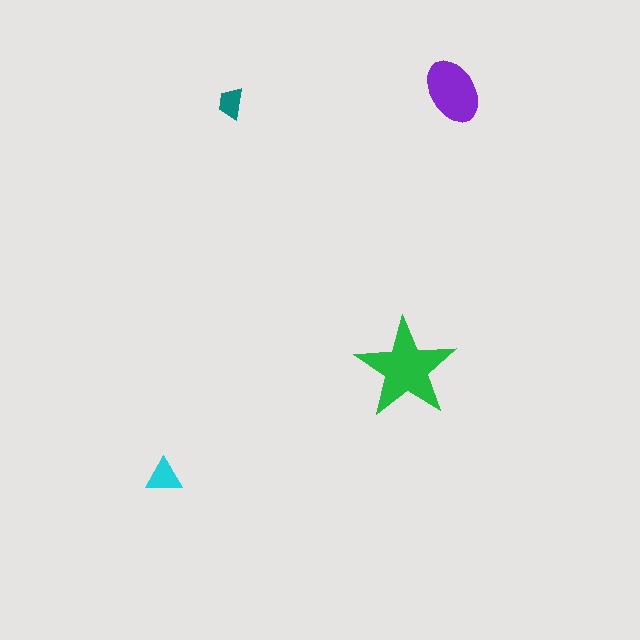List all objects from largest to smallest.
The green star, the purple ellipse, the cyan triangle, the teal trapezoid.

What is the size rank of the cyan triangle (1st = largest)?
3rd.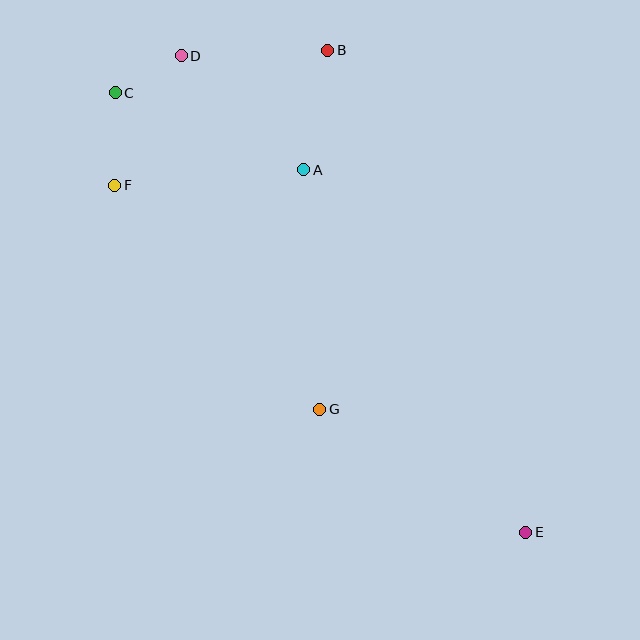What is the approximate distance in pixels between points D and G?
The distance between D and G is approximately 380 pixels.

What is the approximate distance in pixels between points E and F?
The distance between E and F is approximately 538 pixels.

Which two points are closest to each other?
Points C and D are closest to each other.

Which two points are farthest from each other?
Points C and E are farthest from each other.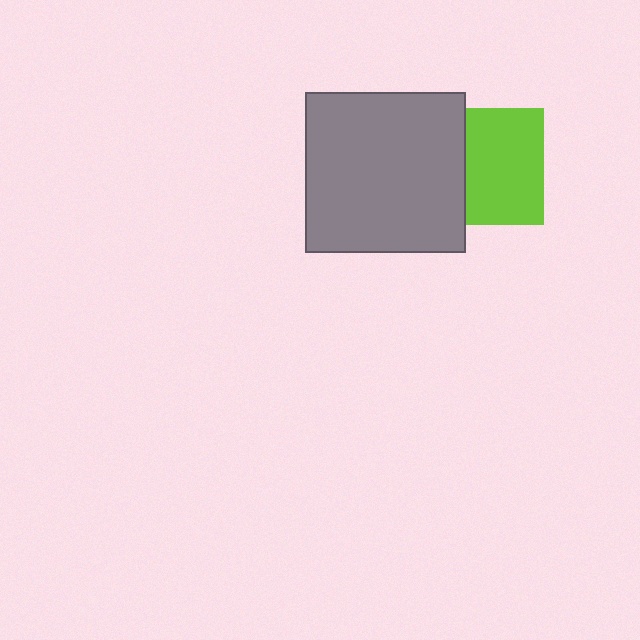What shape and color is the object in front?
The object in front is a gray square.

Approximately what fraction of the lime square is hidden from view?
Roughly 33% of the lime square is hidden behind the gray square.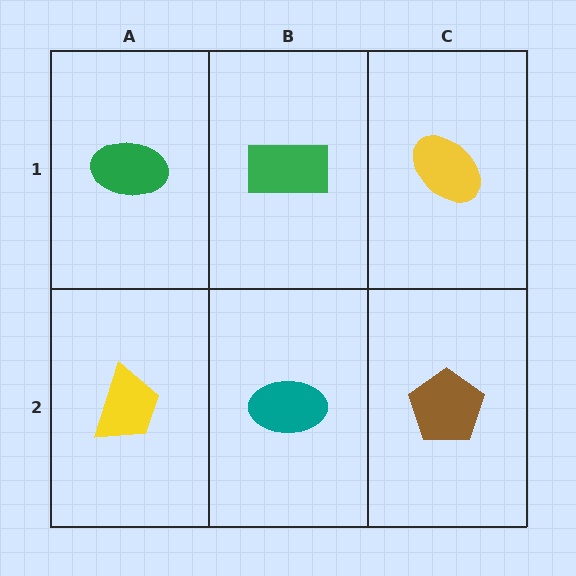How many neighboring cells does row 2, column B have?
3.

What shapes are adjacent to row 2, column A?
A green ellipse (row 1, column A), a teal ellipse (row 2, column B).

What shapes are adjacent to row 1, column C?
A brown pentagon (row 2, column C), a green rectangle (row 1, column B).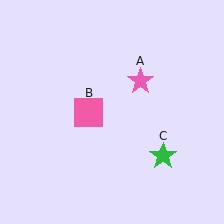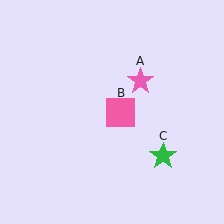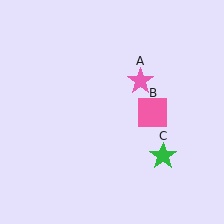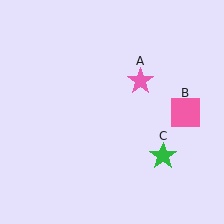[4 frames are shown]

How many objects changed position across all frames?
1 object changed position: pink square (object B).